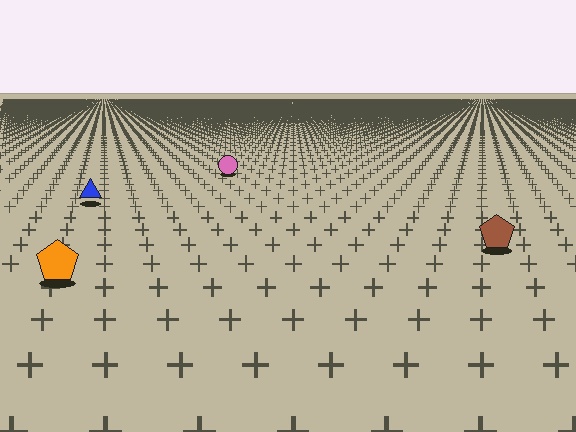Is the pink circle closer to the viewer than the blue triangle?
No. The blue triangle is closer — you can tell from the texture gradient: the ground texture is coarser near it.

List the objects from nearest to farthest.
From nearest to farthest: the orange pentagon, the brown pentagon, the blue triangle, the pink circle.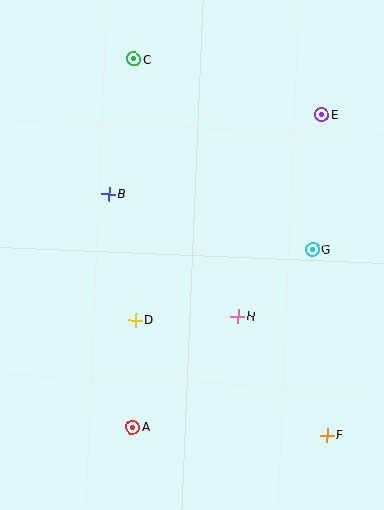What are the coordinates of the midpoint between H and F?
The midpoint between H and F is at (282, 376).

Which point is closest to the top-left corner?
Point C is closest to the top-left corner.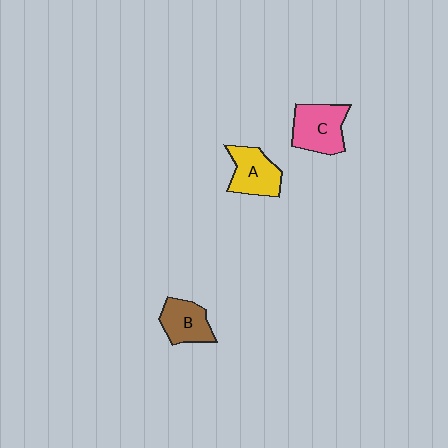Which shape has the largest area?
Shape C (pink).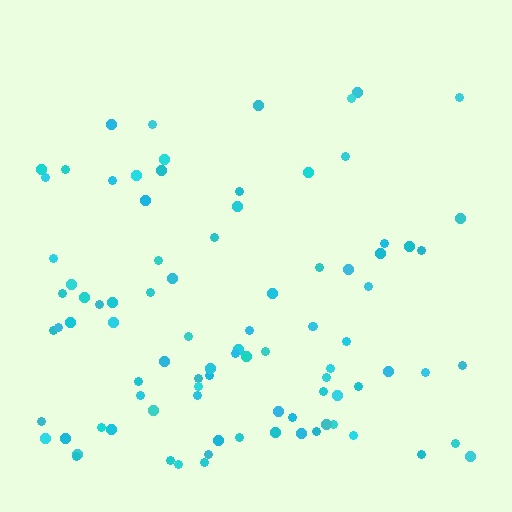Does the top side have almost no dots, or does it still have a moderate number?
Still a moderate number, just noticeably fewer than the bottom.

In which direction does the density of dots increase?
From top to bottom, with the bottom side densest.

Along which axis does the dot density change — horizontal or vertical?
Vertical.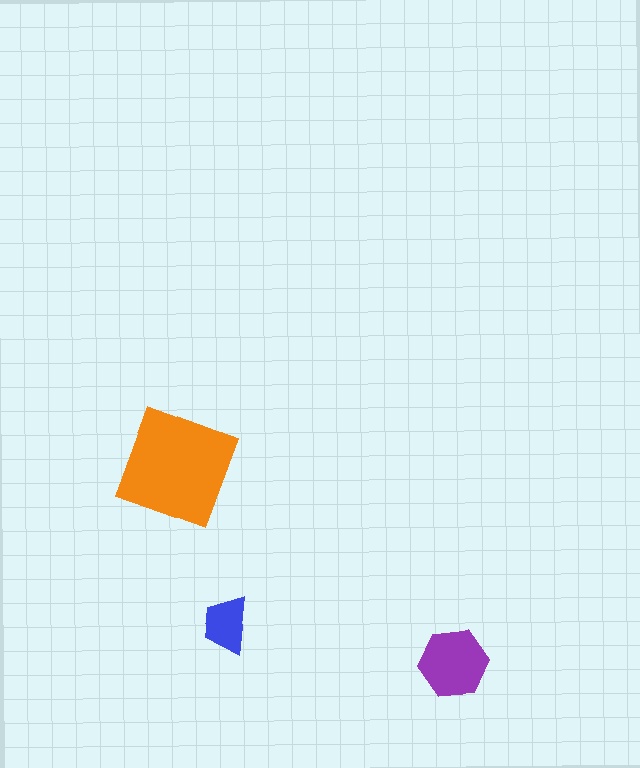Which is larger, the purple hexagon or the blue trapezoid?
The purple hexagon.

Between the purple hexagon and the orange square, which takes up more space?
The orange square.